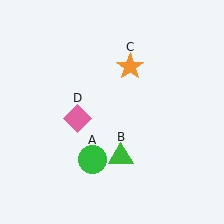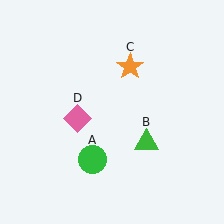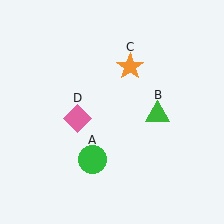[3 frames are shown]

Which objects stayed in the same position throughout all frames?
Green circle (object A) and orange star (object C) and pink diamond (object D) remained stationary.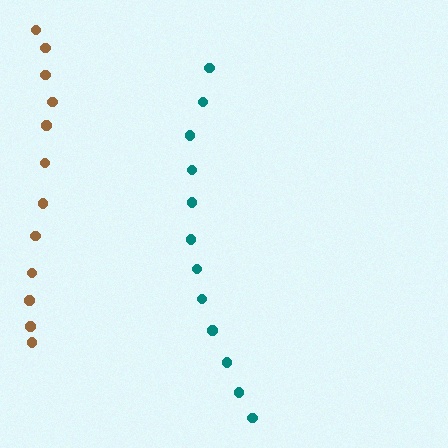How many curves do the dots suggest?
There are 2 distinct paths.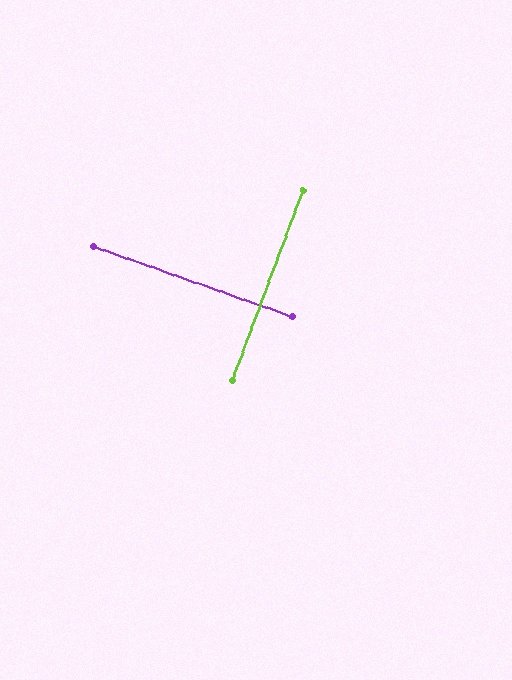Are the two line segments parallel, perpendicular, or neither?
Perpendicular — they meet at approximately 89°.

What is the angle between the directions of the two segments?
Approximately 89 degrees.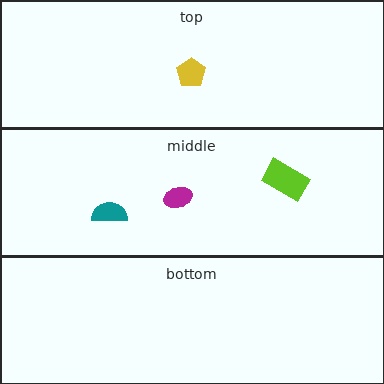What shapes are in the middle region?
The magenta ellipse, the teal semicircle, the lime rectangle.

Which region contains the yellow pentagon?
The top region.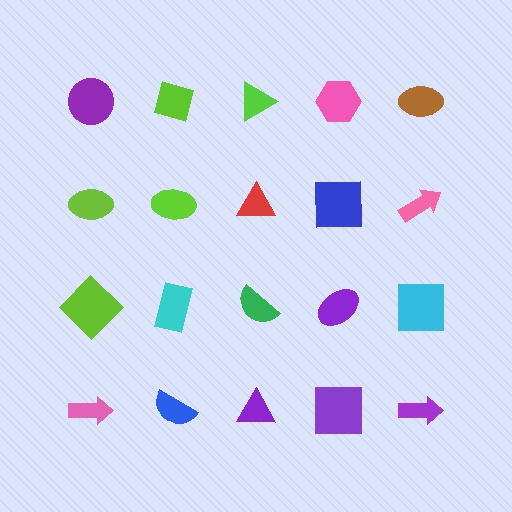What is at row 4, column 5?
A purple arrow.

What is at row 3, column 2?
A cyan rectangle.